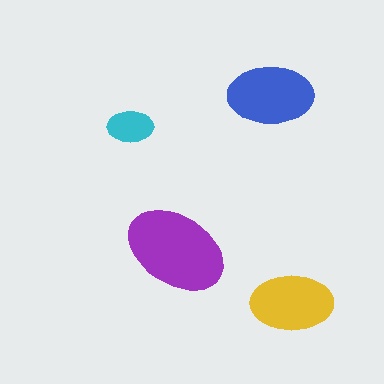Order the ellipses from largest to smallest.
the purple one, the blue one, the yellow one, the cyan one.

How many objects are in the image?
There are 4 objects in the image.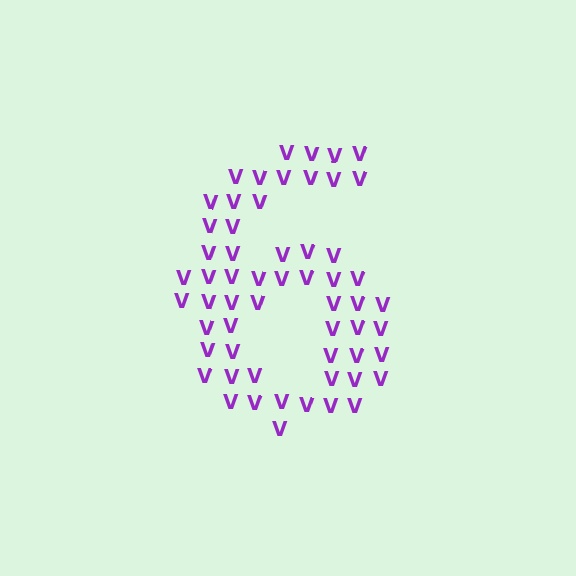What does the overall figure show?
The overall figure shows the digit 6.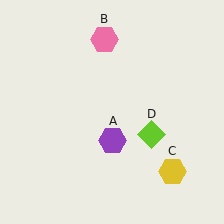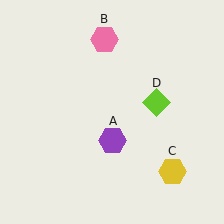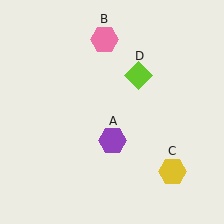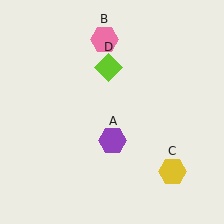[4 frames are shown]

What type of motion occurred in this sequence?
The lime diamond (object D) rotated counterclockwise around the center of the scene.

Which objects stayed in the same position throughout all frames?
Purple hexagon (object A) and pink hexagon (object B) and yellow hexagon (object C) remained stationary.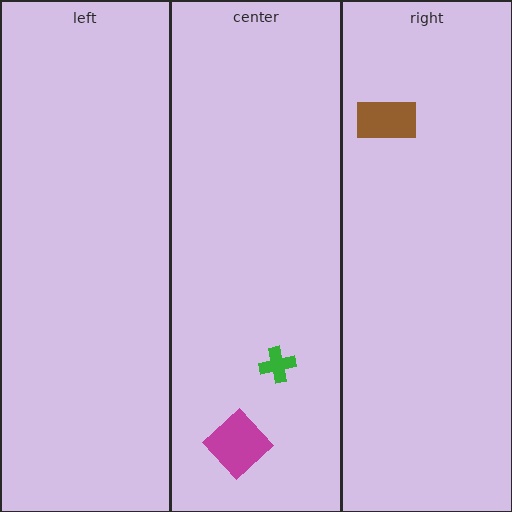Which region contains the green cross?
The center region.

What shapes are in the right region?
The brown rectangle.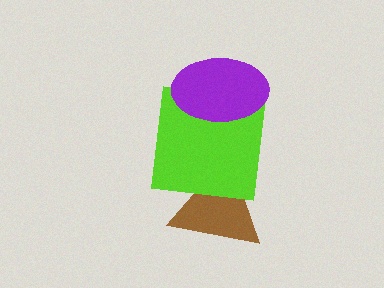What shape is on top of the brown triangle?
The lime square is on top of the brown triangle.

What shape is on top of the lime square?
The purple ellipse is on top of the lime square.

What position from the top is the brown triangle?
The brown triangle is 3rd from the top.